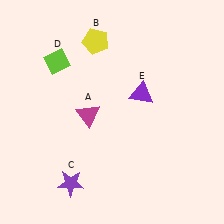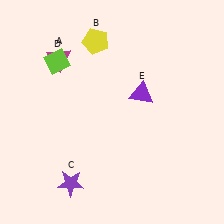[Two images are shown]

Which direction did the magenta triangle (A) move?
The magenta triangle (A) moved up.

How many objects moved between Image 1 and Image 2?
1 object moved between the two images.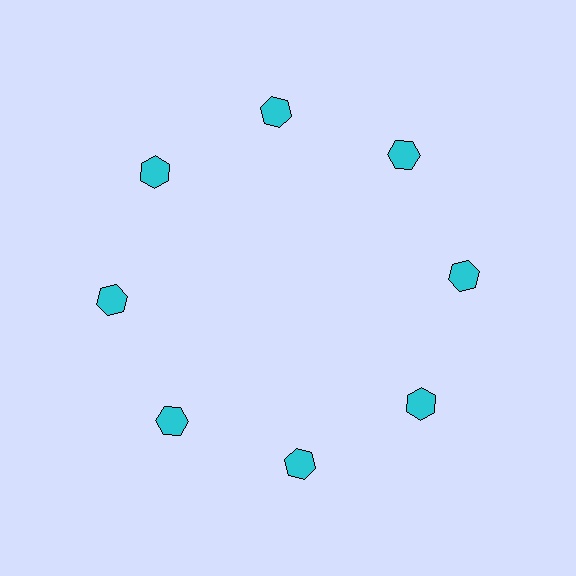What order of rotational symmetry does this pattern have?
This pattern has 8-fold rotational symmetry.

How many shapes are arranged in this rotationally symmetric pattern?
There are 8 shapes, arranged in 8 groups of 1.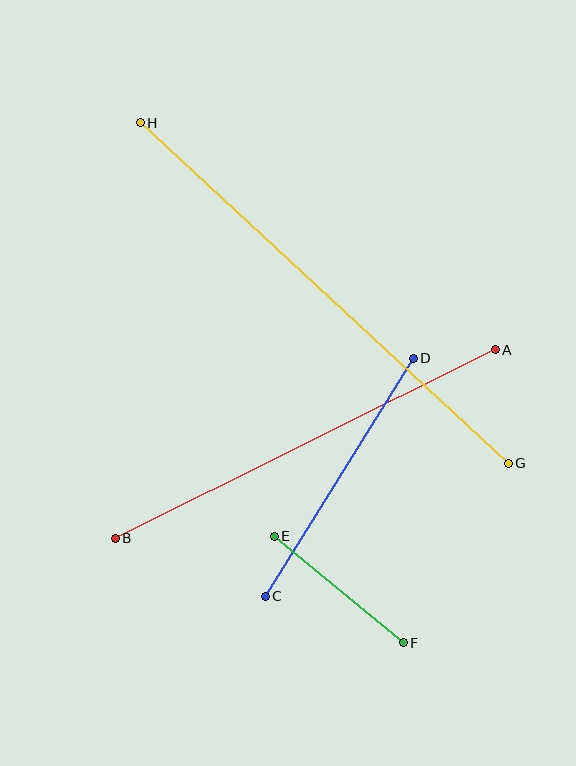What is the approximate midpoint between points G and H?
The midpoint is at approximately (324, 293) pixels.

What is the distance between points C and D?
The distance is approximately 280 pixels.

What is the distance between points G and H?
The distance is approximately 501 pixels.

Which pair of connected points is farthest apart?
Points G and H are farthest apart.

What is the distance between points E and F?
The distance is approximately 167 pixels.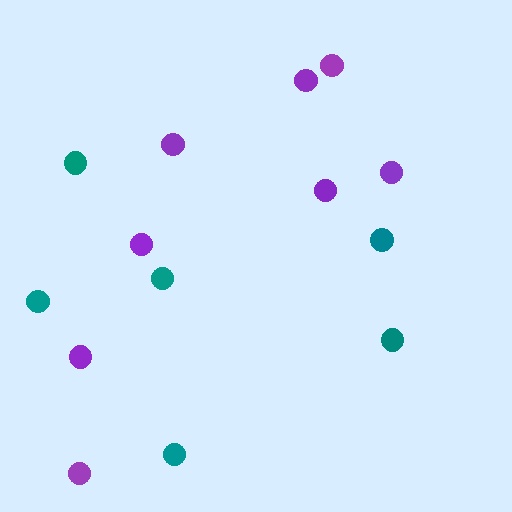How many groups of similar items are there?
There are 2 groups: one group of purple circles (8) and one group of teal circles (6).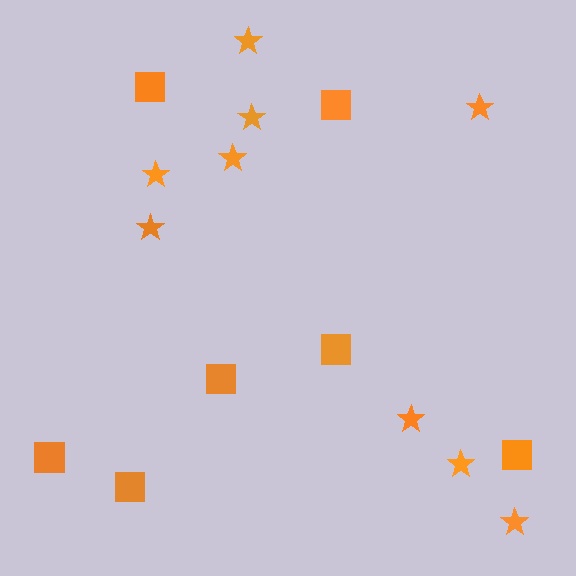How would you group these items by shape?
There are 2 groups: one group of stars (9) and one group of squares (7).